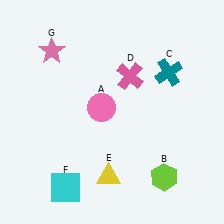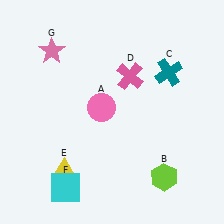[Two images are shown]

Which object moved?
The yellow triangle (E) moved left.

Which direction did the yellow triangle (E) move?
The yellow triangle (E) moved left.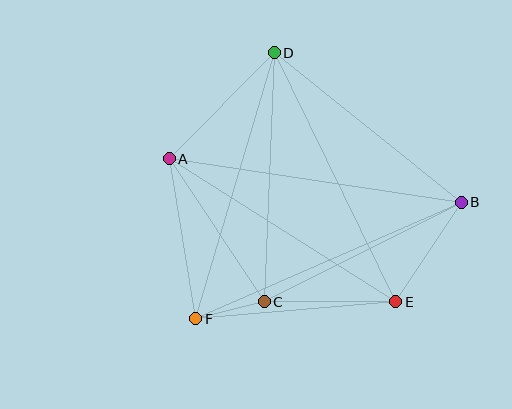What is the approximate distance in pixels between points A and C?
The distance between A and C is approximately 172 pixels.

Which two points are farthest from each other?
Points A and B are farthest from each other.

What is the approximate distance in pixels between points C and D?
The distance between C and D is approximately 249 pixels.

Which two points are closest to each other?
Points C and F are closest to each other.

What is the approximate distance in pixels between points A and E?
The distance between A and E is approximately 268 pixels.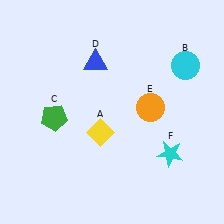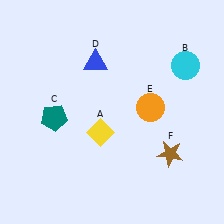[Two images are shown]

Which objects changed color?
C changed from green to teal. F changed from cyan to brown.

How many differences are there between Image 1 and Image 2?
There are 2 differences between the two images.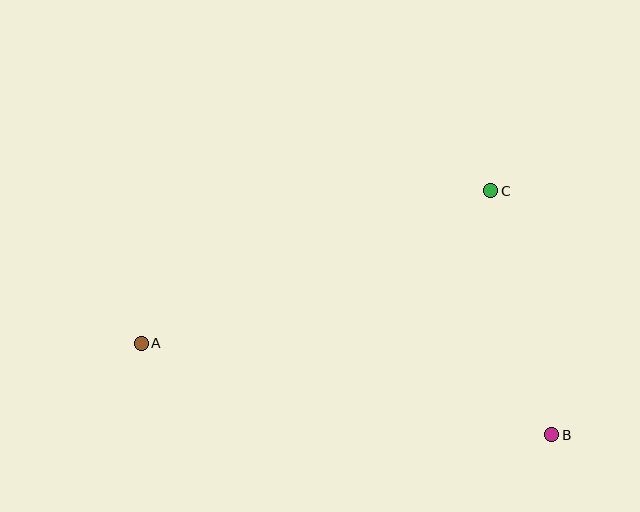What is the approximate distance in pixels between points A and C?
The distance between A and C is approximately 382 pixels.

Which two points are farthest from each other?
Points A and B are farthest from each other.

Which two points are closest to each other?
Points B and C are closest to each other.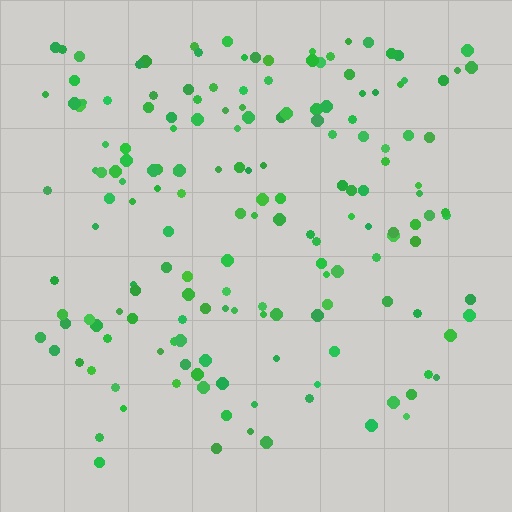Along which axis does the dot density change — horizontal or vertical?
Vertical.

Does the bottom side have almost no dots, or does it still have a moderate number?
Still a moderate number, just noticeably fewer than the top.